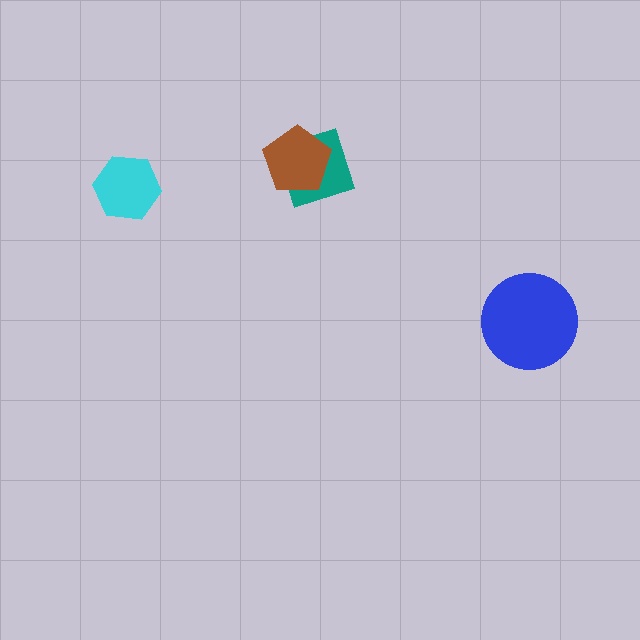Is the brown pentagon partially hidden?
No, no other shape covers it.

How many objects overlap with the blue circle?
0 objects overlap with the blue circle.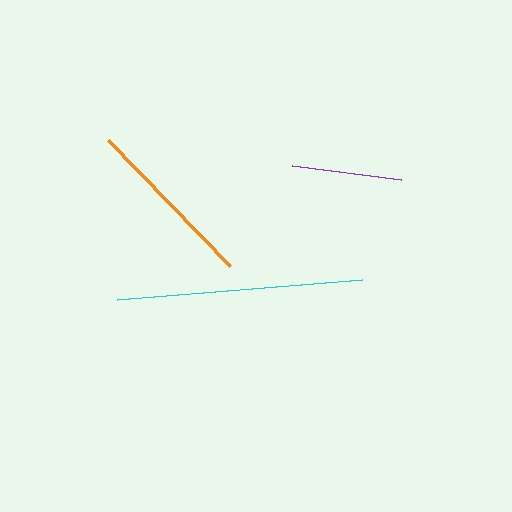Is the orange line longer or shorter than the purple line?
The orange line is longer than the purple line.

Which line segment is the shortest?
The purple line is the shortest at approximately 110 pixels.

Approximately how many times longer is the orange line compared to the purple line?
The orange line is approximately 1.6 times the length of the purple line.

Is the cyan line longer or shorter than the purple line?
The cyan line is longer than the purple line.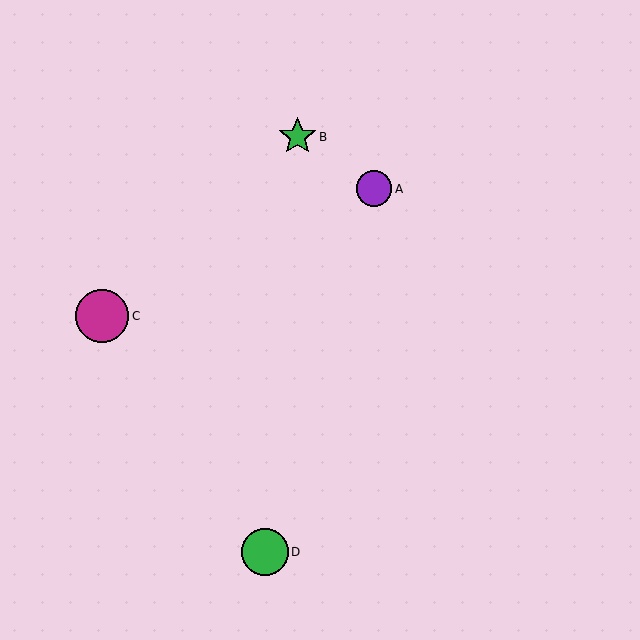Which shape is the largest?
The magenta circle (labeled C) is the largest.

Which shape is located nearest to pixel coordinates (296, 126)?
The green star (labeled B) at (297, 137) is nearest to that location.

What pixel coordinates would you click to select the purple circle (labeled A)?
Click at (374, 189) to select the purple circle A.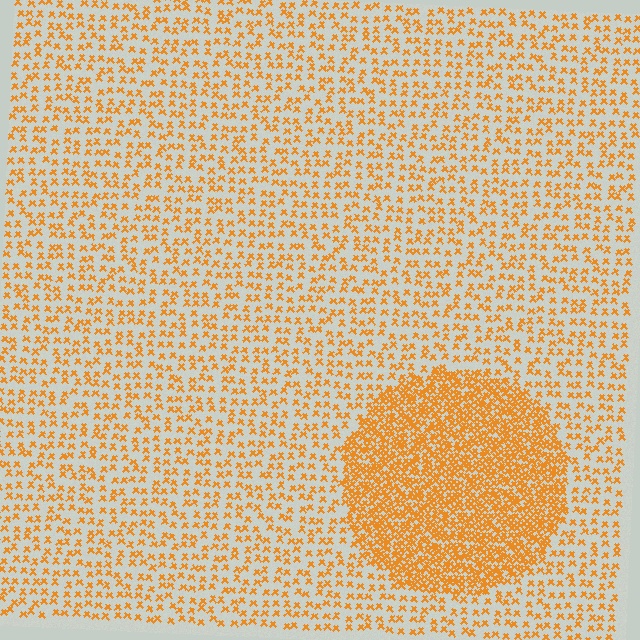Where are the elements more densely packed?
The elements are more densely packed inside the circle boundary.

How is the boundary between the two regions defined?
The boundary is defined by a change in element density (approximately 2.7x ratio). All elements are the same color, size, and shape.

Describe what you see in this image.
The image contains small orange elements arranged at two different densities. A circle-shaped region is visible where the elements are more densely packed than the surrounding area.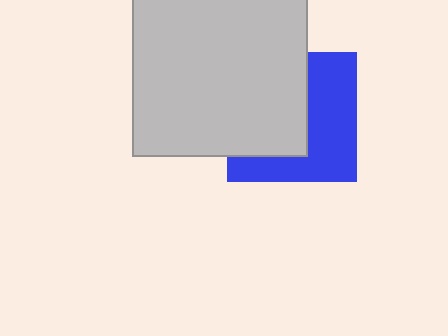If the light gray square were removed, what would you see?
You would see the complete blue square.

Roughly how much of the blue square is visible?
About half of it is visible (roughly 50%).